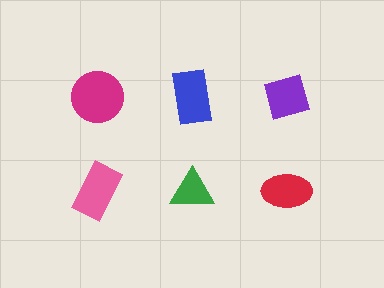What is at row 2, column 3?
A red ellipse.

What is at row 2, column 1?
A pink rectangle.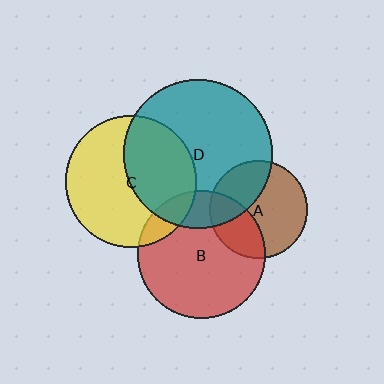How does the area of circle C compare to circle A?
Approximately 1.8 times.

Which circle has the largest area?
Circle D (teal).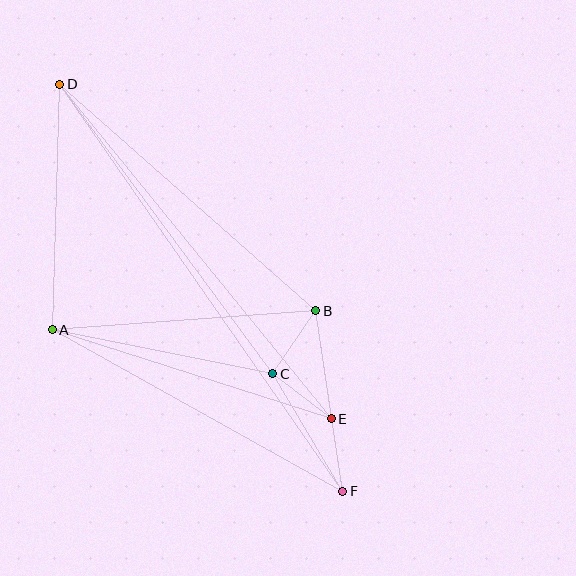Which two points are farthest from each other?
Points D and F are farthest from each other.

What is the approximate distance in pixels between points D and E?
The distance between D and E is approximately 431 pixels.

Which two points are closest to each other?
Points E and F are closest to each other.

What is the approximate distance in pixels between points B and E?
The distance between B and E is approximately 109 pixels.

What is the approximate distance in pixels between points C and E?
The distance between C and E is approximately 74 pixels.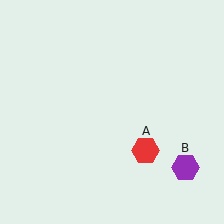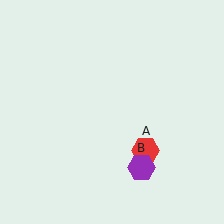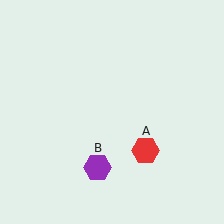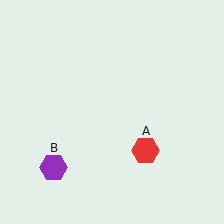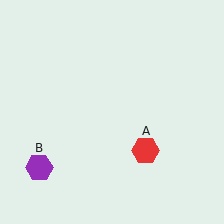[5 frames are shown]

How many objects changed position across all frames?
1 object changed position: purple hexagon (object B).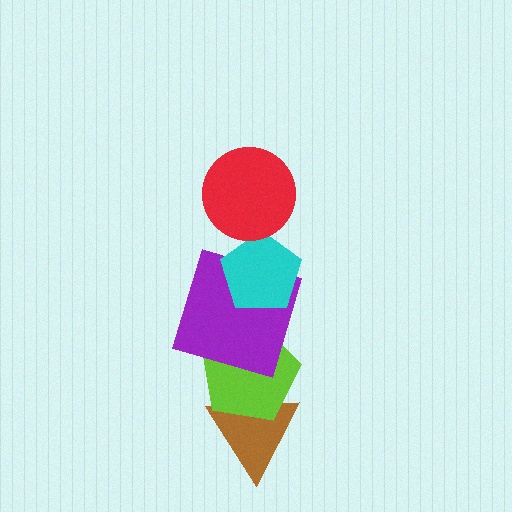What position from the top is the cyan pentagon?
The cyan pentagon is 2nd from the top.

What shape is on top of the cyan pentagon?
The red circle is on top of the cyan pentagon.